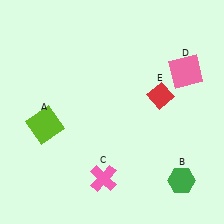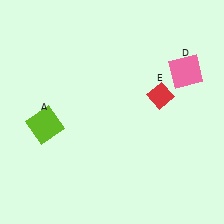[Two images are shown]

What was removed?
The pink cross (C), the green hexagon (B) were removed in Image 2.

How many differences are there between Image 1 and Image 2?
There are 2 differences between the two images.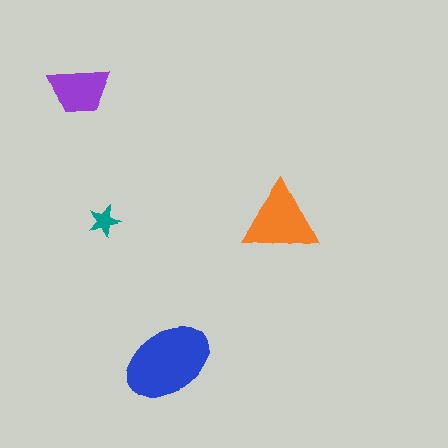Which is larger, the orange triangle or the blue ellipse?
The blue ellipse.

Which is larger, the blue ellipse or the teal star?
The blue ellipse.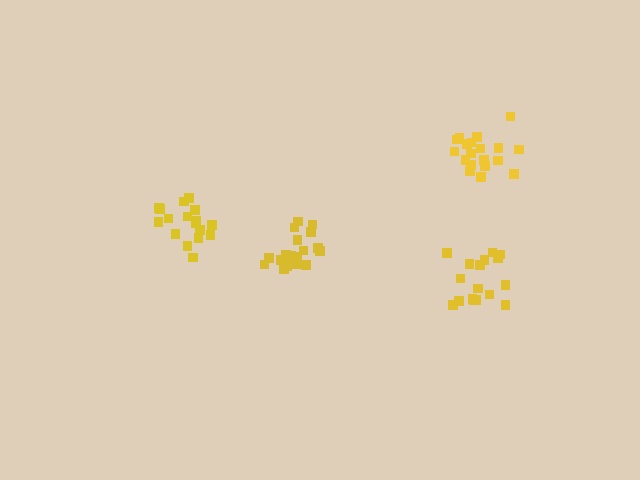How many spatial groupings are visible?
There are 4 spatial groupings.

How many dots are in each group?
Group 1: 17 dots, Group 2: 19 dots, Group 3: 19 dots, Group 4: 17 dots (72 total).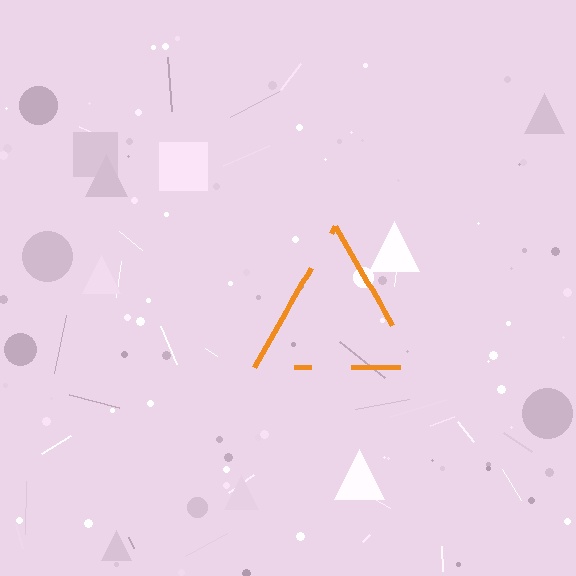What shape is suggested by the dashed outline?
The dashed outline suggests a triangle.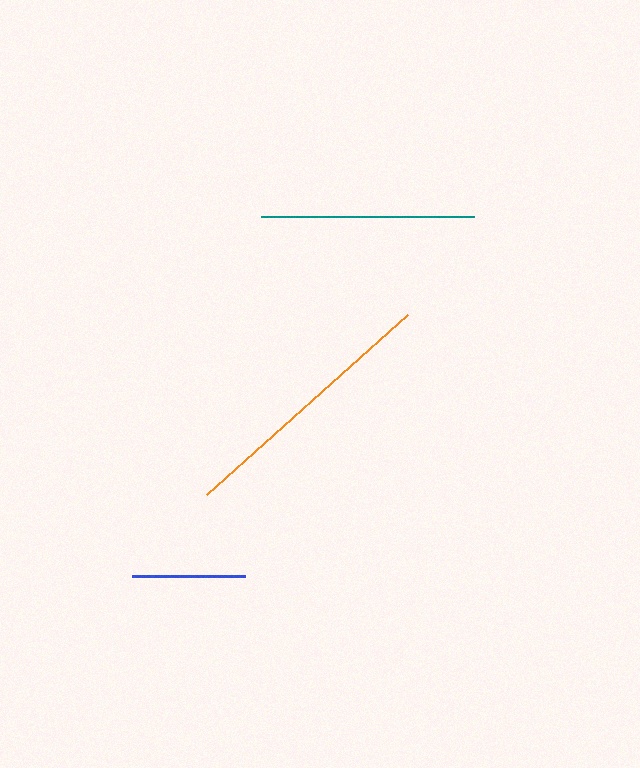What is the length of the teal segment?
The teal segment is approximately 213 pixels long.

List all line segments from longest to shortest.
From longest to shortest: orange, teal, blue.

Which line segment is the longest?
The orange line is the longest at approximately 270 pixels.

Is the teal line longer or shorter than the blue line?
The teal line is longer than the blue line.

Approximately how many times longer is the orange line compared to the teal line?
The orange line is approximately 1.3 times the length of the teal line.